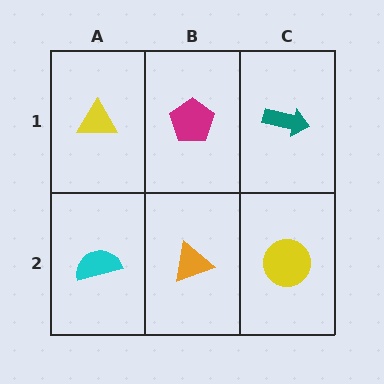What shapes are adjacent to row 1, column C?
A yellow circle (row 2, column C), a magenta pentagon (row 1, column B).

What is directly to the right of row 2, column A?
An orange triangle.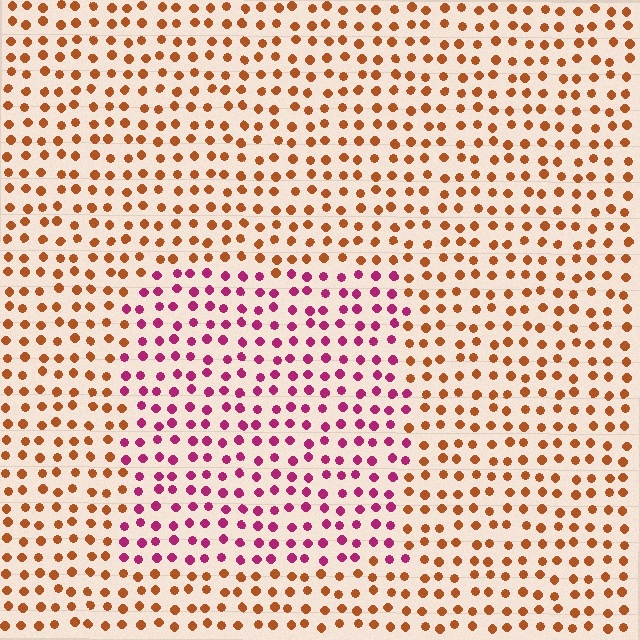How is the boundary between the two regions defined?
The boundary is defined purely by a slight shift in hue (about 56 degrees). Spacing, size, and orientation are identical on both sides.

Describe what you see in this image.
The image is filled with small brown elements in a uniform arrangement. A rectangle-shaped region is visible where the elements are tinted to a slightly different hue, forming a subtle color boundary.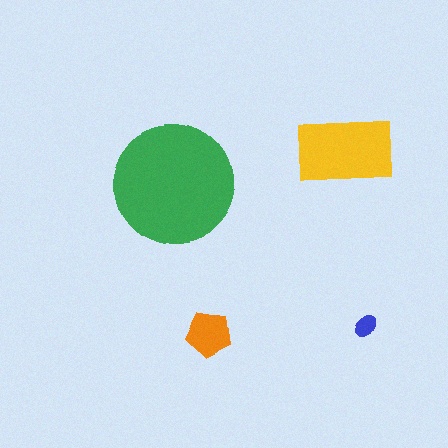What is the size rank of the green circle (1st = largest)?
1st.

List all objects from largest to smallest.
The green circle, the yellow rectangle, the orange pentagon, the blue ellipse.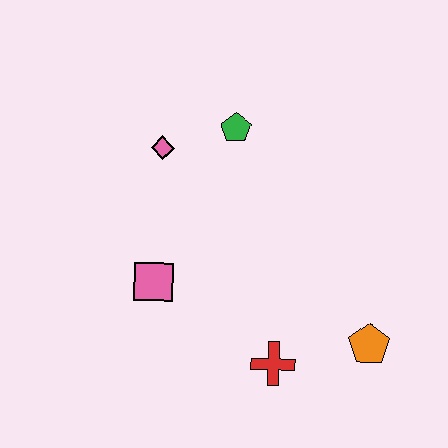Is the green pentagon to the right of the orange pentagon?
No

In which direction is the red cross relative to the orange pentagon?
The red cross is to the left of the orange pentagon.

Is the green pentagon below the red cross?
No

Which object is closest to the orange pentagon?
The red cross is closest to the orange pentagon.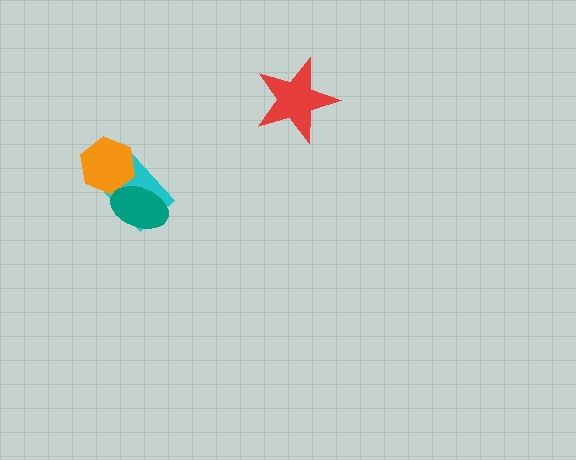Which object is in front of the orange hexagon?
The teal ellipse is in front of the orange hexagon.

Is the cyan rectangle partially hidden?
Yes, it is partially covered by another shape.